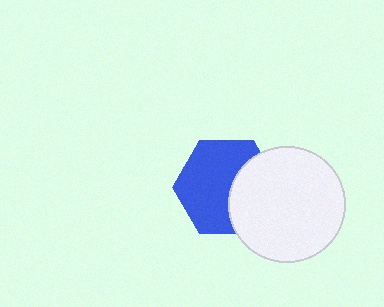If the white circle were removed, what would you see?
You would see the complete blue hexagon.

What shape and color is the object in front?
The object in front is a white circle.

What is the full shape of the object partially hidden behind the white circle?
The partially hidden object is a blue hexagon.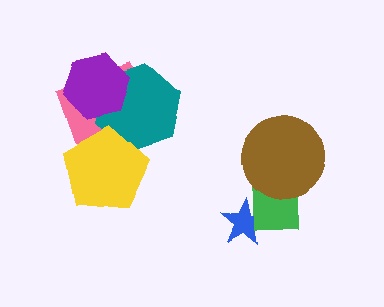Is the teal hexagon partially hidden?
Yes, it is partially covered by another shape.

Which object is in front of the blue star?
The green rectangle is in front of the blue star.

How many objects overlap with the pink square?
3 objects overlap with the pink square.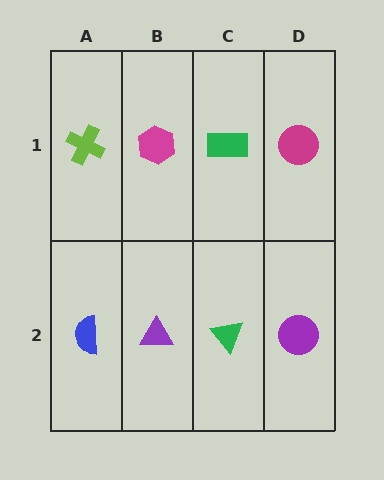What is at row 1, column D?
A magenta circle.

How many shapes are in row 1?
4 shapes.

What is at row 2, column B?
A purple triangle.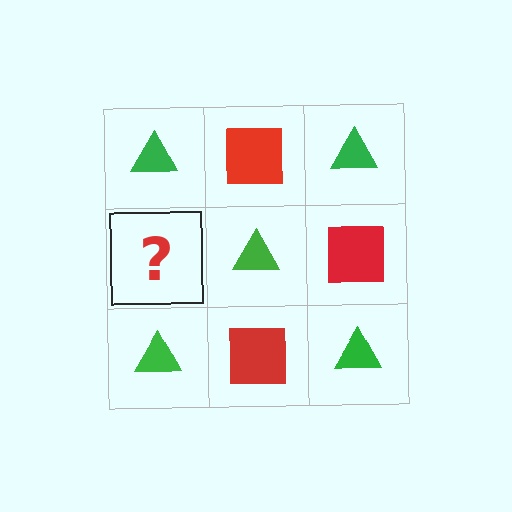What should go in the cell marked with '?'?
The missing cell should contain a red square.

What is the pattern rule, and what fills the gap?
The rule is that it alternates green triangle and red square in a checkerboard pattern. The gap should be filled with a red square.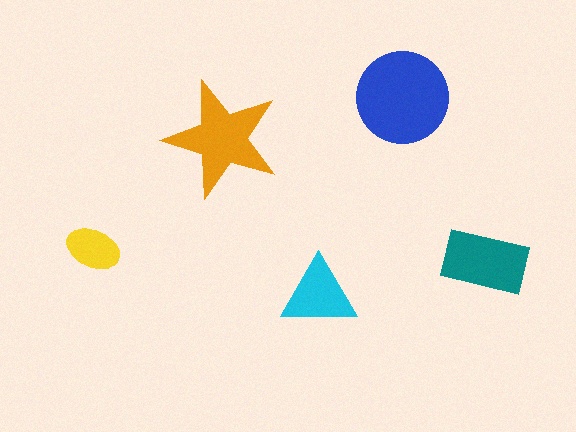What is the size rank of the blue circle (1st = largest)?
1st.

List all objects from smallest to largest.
The yellow ellipse, the cyan triangle, the teal rectangle, the orange star, the blue circle.